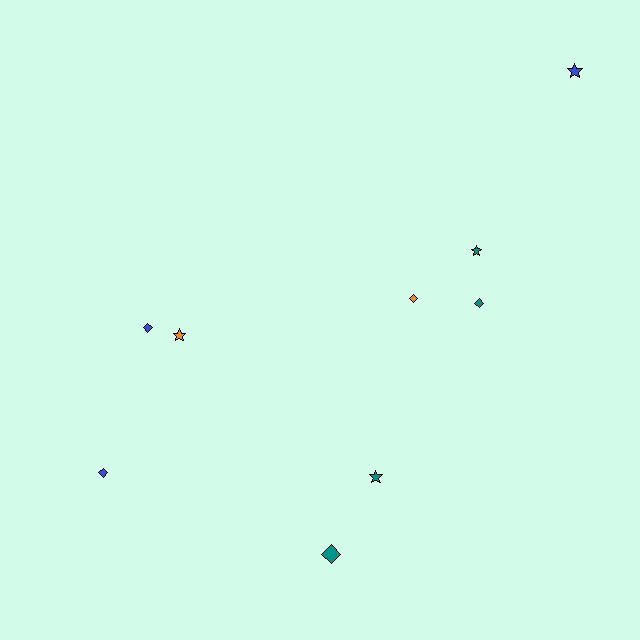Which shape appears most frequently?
Diamond, with 5 objects.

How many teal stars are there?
There are 2 teal stars.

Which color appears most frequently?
Teal, with 4 objects.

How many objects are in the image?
There are 9 objects.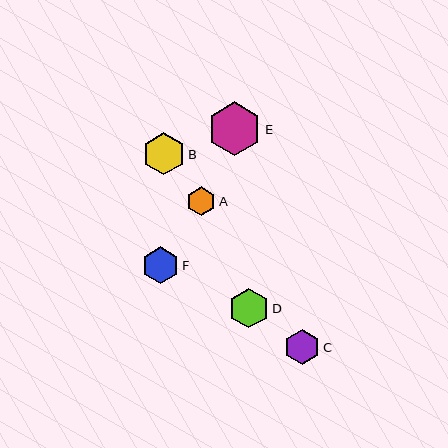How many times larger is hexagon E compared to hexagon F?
Hexagon E is approximately 1.5 times the size of hexagon F.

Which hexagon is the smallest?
Hexagon A is the smallest with a size of approximately 29 pixels.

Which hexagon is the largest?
Hexagon E is the largest with a size of approximately 54 pixels.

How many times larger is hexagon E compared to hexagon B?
Hexagon E is approximately 1.3 times the size of hexagon B.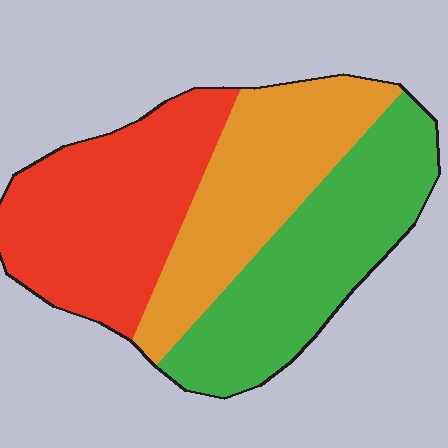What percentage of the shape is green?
Green covers 35% of the shape.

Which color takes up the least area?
Orange, at roughly 30%.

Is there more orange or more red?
Red.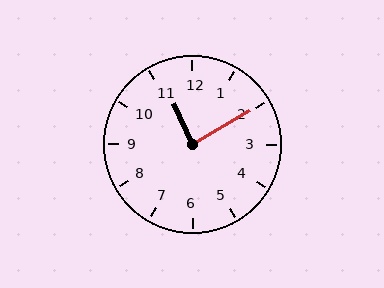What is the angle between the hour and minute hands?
Approximately 85 degrees.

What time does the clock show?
11:10.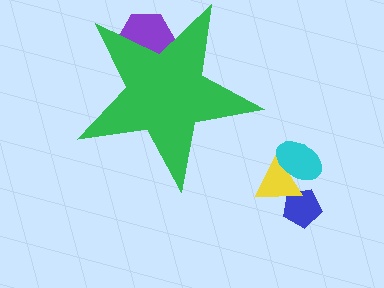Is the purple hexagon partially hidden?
Yes, the purple hexagon is partially hidden behind the green star.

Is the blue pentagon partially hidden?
No, the blue pentagon is fully visible.